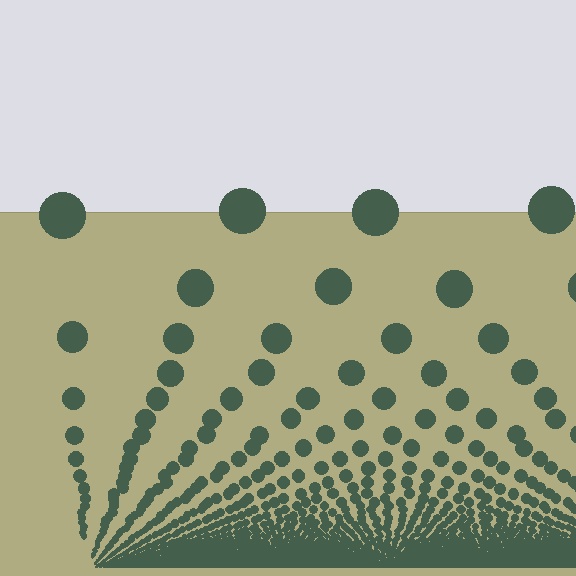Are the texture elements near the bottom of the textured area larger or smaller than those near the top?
Smaller. The gradient is inverted — elements near the bottom are smaller and denser.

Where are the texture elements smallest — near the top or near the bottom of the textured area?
Near the bottom.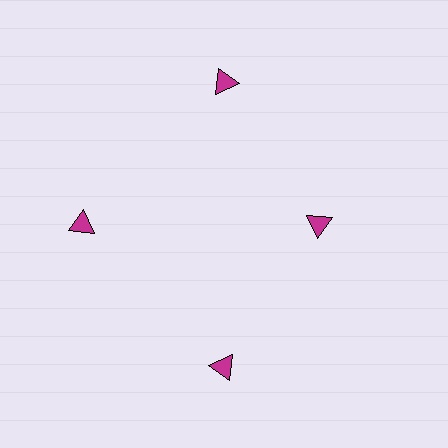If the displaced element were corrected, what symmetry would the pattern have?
It would have 4-fold rotational symmetry — the pattern would map onto itself every 90 degrees.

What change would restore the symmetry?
The symmetry would be restored by moving it outward, back onto the ring so that all 4 triangles sit at equal angles and equal distance from the center.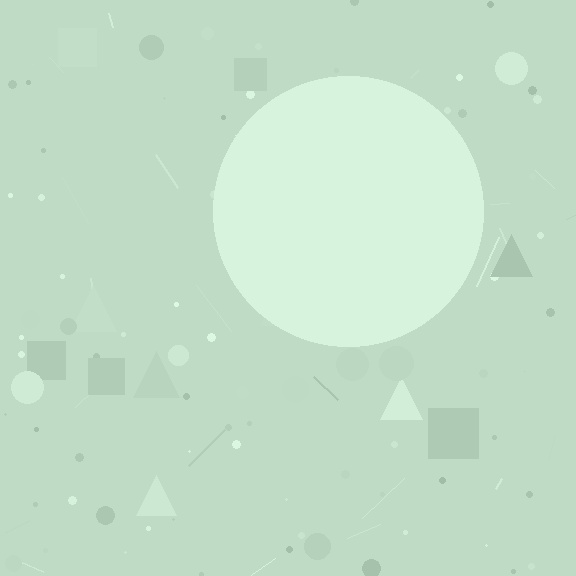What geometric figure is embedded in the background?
A circle is embedded in the background.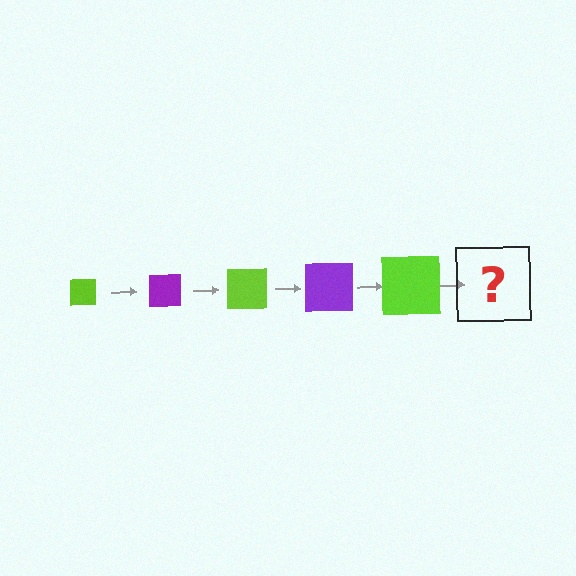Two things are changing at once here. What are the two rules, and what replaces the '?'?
The two rules are that the square grows larger each step and the color cycles through lime and purple. The '?' should be a purple square, larger than the previous one.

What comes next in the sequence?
The next element should be a purple square, larger than the previous one.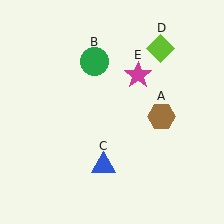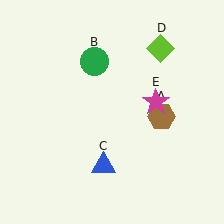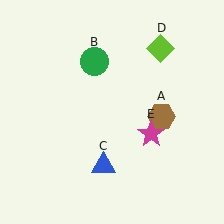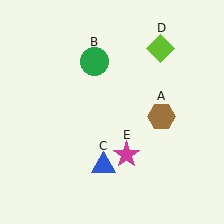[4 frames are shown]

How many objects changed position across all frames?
1 object changed position: magenta star (object E).